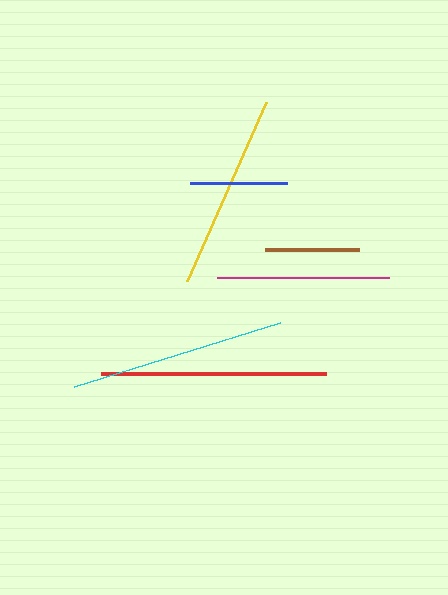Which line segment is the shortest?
The brown line is the shortest at approximately 94 pixels.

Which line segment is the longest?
The red line is the longest at approximately 225 pixels.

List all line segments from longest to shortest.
From longest to shortest: red, cyan, yellow, magenta, blue, brown.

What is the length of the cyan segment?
The cyan segment is approximately 216 pixels long.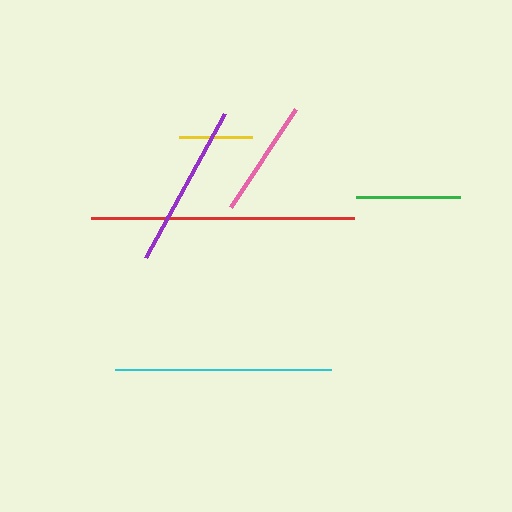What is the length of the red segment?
The red segment is approximately 263 pixels long.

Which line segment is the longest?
The red line is the longest at approximately 263 pixels.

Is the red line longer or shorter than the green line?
The red line is longer than the green line.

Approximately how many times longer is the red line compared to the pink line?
The red line is approximately 2.2 times the length of the pink line.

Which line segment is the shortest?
The yellow line is the shortest at approximately 73 pixels.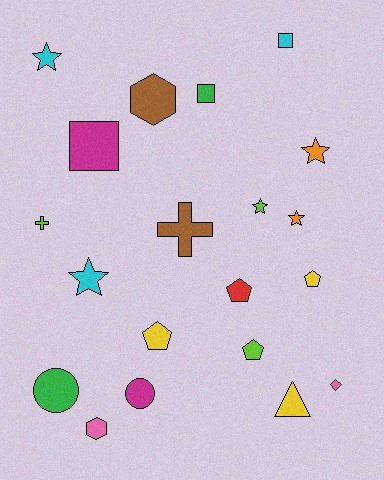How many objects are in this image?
There are 20 objects.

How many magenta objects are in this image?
There are 2 magenta objects.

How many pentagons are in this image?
There are 4 pentagons.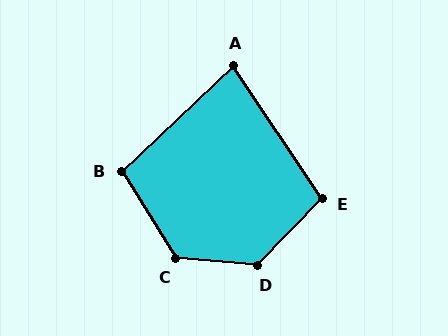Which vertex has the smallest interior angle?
A, at approximately 80 degrees.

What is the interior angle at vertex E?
Approximately 102 degrees (obtuse).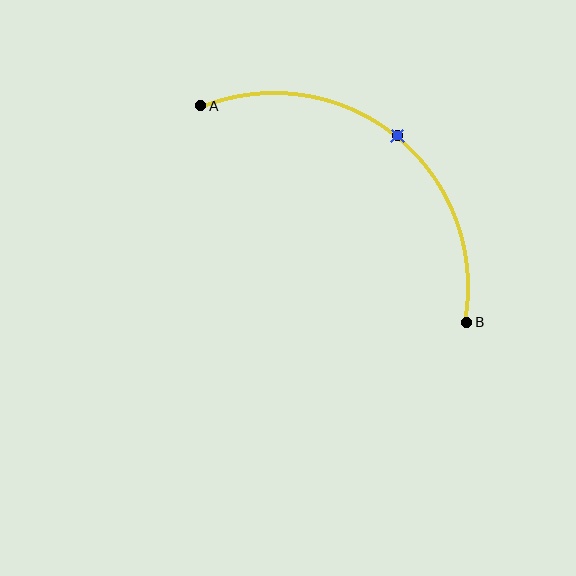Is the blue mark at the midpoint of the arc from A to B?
Yes. The blue mark lies on the arc at equal arc-length from both A and B — it is the arc midpoint.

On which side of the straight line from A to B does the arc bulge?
The arc bulges above and to the right of the straight line connecting A and B.